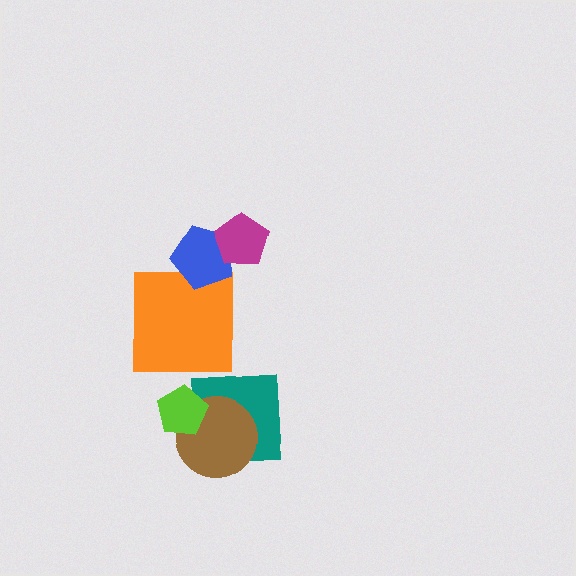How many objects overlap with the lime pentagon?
2 objects overlap with the lime pentagon.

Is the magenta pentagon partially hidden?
No, no other shape covers it.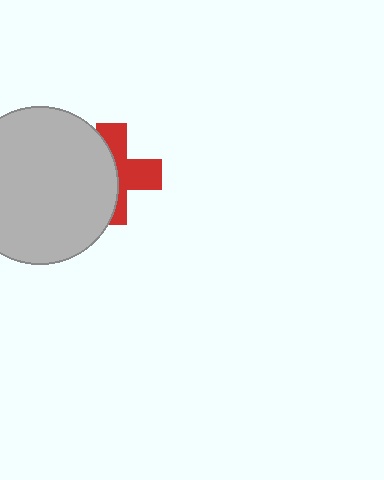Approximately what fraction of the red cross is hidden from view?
Roughly 52% of the red cross is hidden behind the light gray circle.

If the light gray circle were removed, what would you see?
You would see the complete red cross.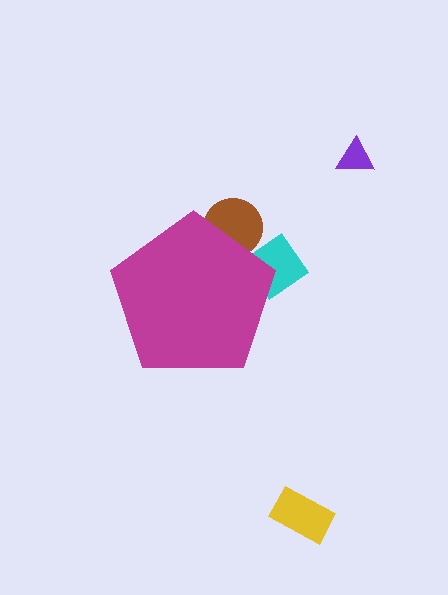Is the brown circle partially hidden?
Yes, the brown circle is partially hidden behind the magenta pentagon.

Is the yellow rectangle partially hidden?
No, the yellow rectangle is fully visible.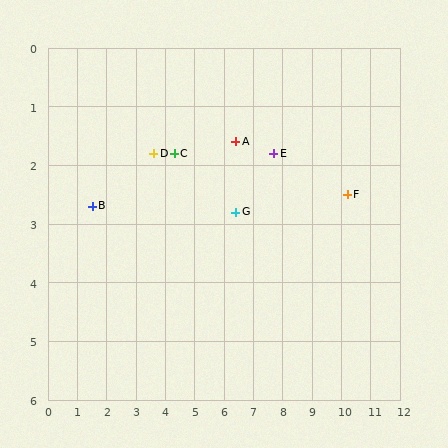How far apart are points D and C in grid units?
Points D and C are about 0.7 grid units apart.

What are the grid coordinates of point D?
Point D is at approximately (3.6, 1.8).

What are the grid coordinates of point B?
Point B is at approximately (1.5, 2.7).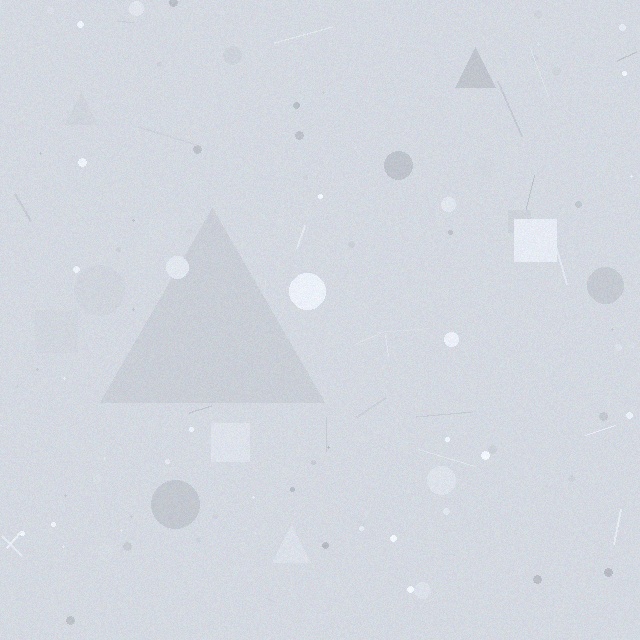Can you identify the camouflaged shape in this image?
The camouflaged shape is a triangle.